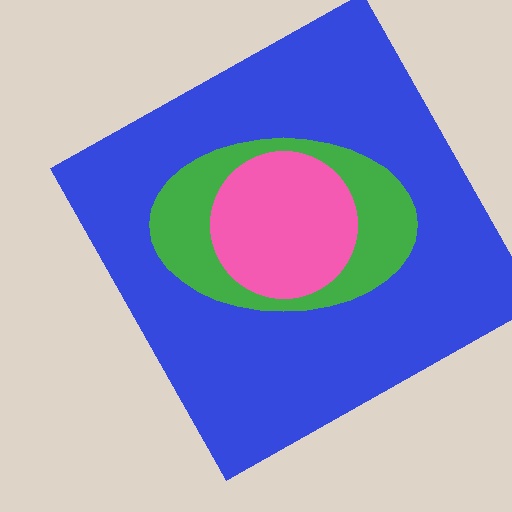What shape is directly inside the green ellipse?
The pink circle.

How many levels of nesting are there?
3.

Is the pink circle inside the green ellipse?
Yes.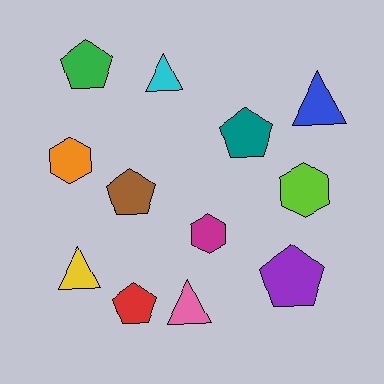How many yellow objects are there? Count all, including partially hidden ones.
There is 1 yellow object.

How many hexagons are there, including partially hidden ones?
There are 3 hexagons.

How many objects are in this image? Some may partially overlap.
There are 12 objects.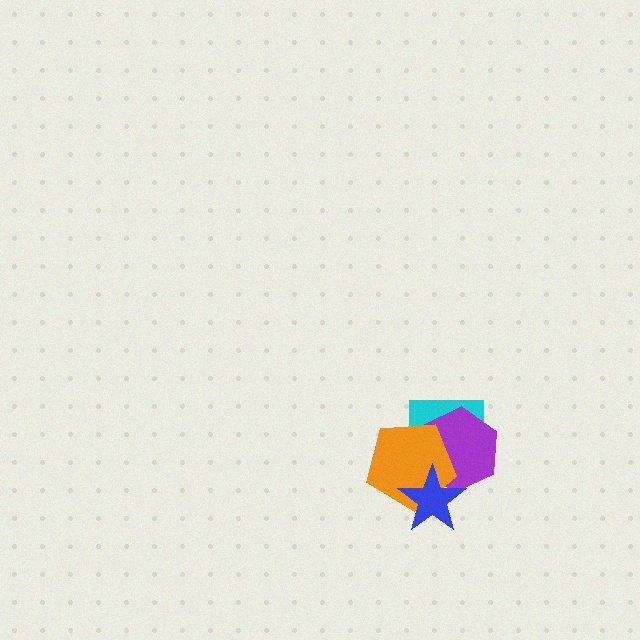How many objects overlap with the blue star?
2 objects overlap with the blue star.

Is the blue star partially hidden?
No, no other shape covers it.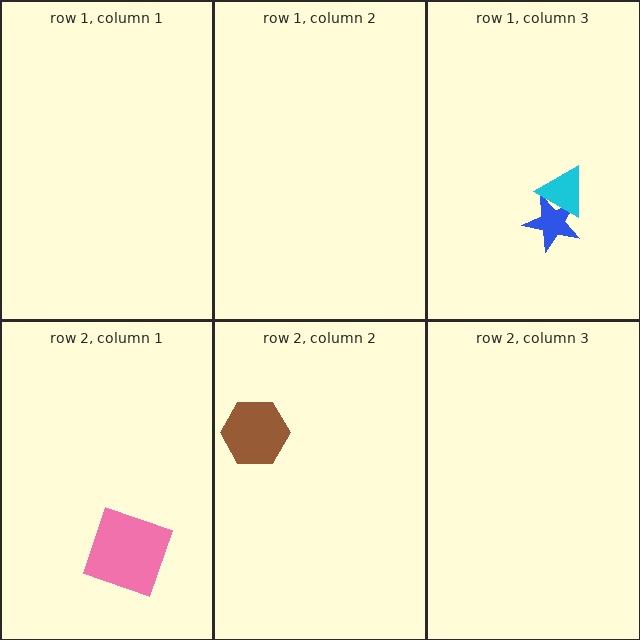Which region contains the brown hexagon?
The row 2, column 2 region.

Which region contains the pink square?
The row 2, column 1 region.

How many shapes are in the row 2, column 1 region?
1.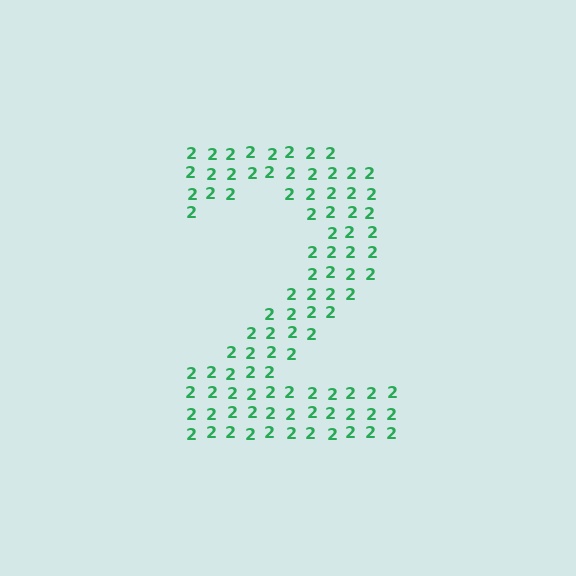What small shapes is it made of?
It is made of small digit 2's.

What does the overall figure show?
The overall figure shows the digit 2.